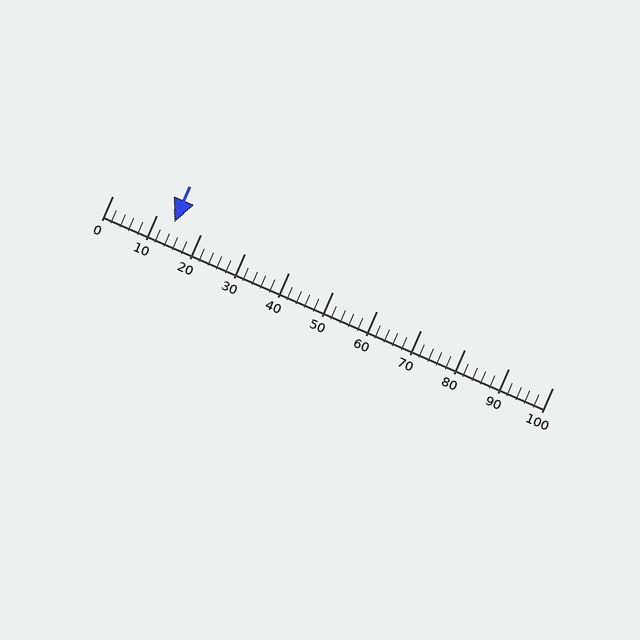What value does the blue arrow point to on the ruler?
The blue arrow points to approximately 14.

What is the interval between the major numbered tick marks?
The major tick marks are spaced 10 units apart.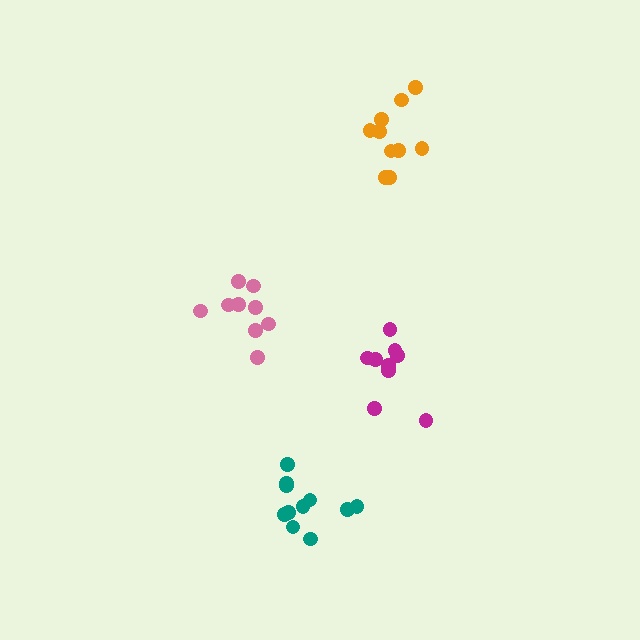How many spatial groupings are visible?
There are 4 spatial groupings.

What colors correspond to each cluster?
The clusters are colored: orange, magenta, pink, teal.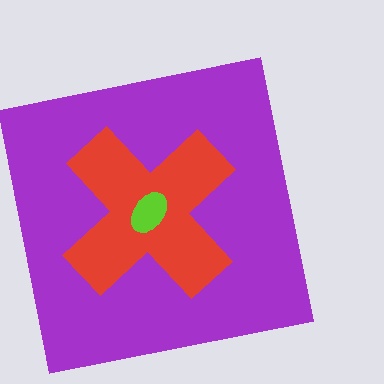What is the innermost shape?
The lime ellipse.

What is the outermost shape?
The purple square.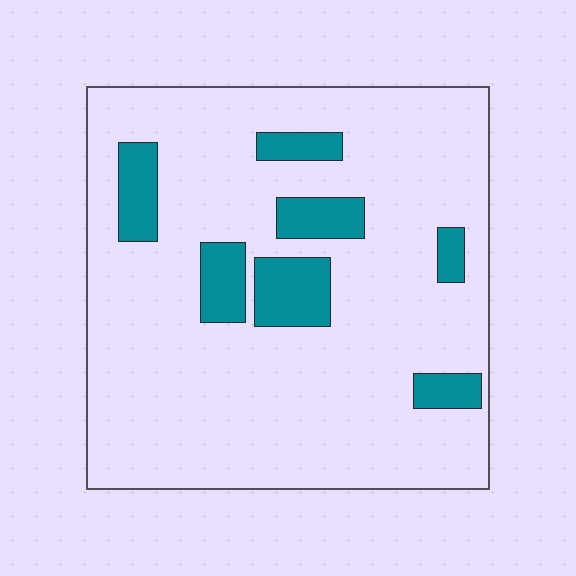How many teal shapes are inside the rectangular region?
7.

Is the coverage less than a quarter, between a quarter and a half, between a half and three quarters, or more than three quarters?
Less than a quarter.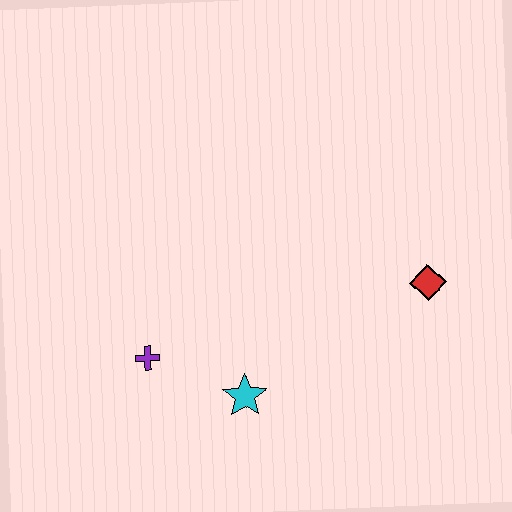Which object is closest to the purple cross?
The cyan star is closest to the purple cross.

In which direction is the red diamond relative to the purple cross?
The red diamond is to the right of the purple cross.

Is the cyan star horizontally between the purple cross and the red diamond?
Yes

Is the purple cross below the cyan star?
No